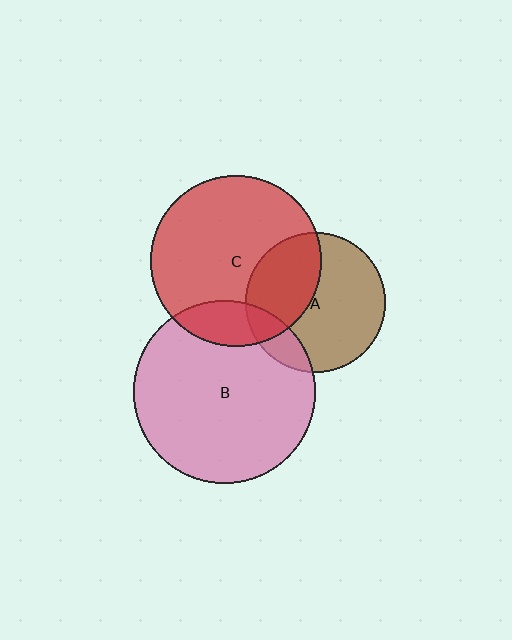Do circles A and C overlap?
Yes.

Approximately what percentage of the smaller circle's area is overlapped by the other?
Approximately 40%.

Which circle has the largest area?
Circle B (pink).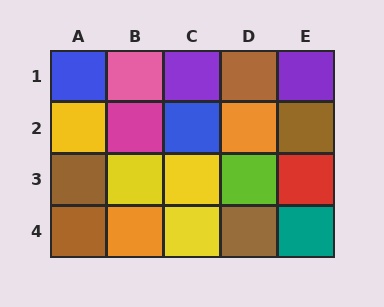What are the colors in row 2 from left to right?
Yellow, magenta, blue, orange, brown.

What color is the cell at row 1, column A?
Blue.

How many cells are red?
1 cell is red.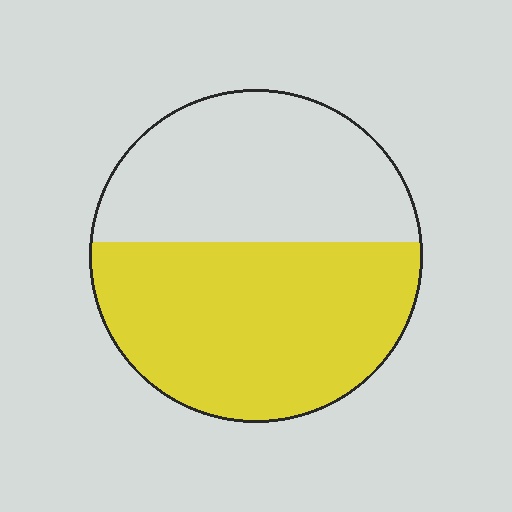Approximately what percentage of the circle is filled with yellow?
Approximately 55%.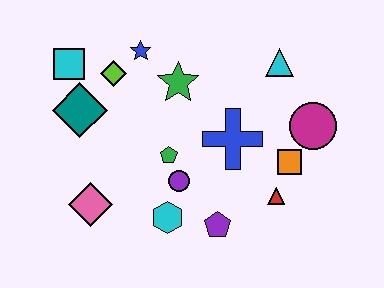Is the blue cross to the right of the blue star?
Yes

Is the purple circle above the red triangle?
Yes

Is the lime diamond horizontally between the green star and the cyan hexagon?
No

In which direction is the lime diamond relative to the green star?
The lime diamond is to the left of the green star.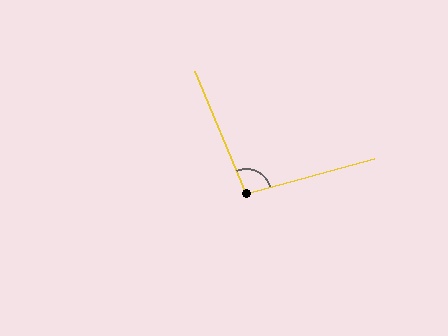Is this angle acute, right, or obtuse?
It is obtuse.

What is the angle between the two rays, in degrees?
Approximately 97 degrees.